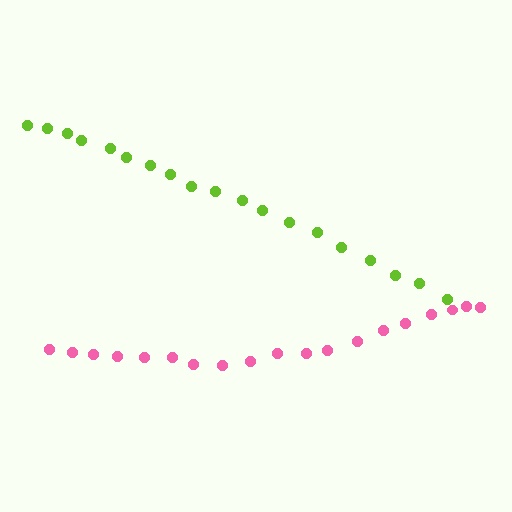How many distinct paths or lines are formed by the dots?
There are 2 distinct paths.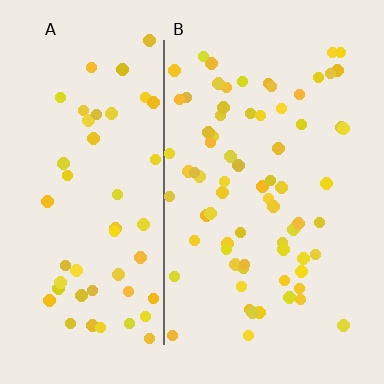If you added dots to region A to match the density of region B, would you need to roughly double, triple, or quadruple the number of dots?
Approximately double.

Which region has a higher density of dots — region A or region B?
B (the right).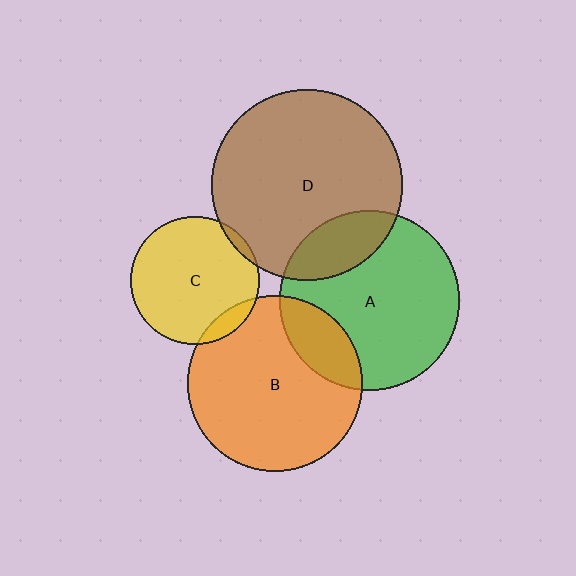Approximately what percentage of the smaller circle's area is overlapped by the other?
Approximately 20%.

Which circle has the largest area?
Circle D (brown).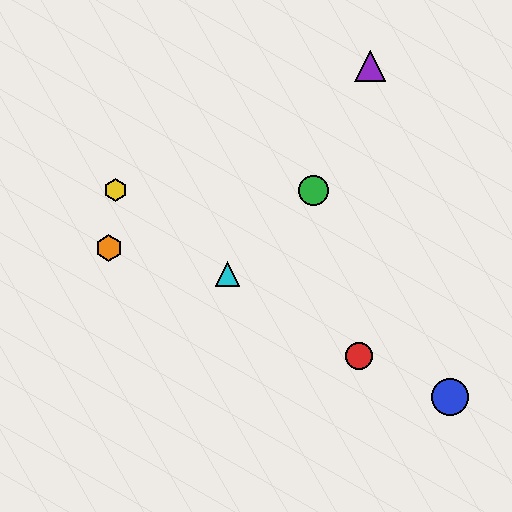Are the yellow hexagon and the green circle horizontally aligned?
Yes, both are at y≈190.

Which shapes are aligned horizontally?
The green circle, the yellow hexagon are aligned horizontally.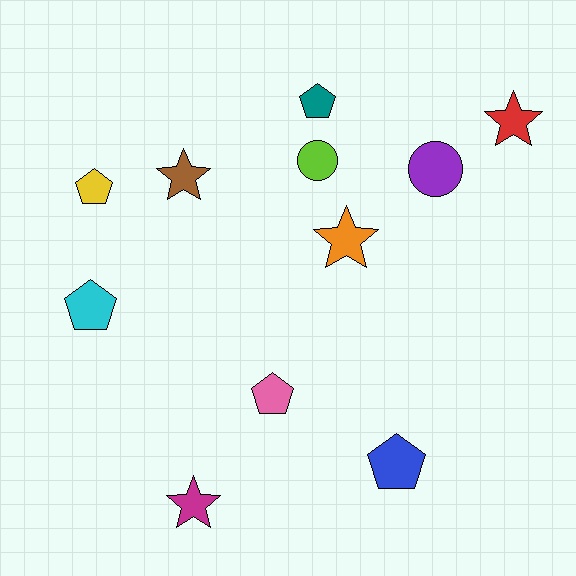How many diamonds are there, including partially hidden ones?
There are no diamonds.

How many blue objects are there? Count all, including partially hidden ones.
There is 1 blue object.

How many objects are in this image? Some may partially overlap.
There are 11 objects.